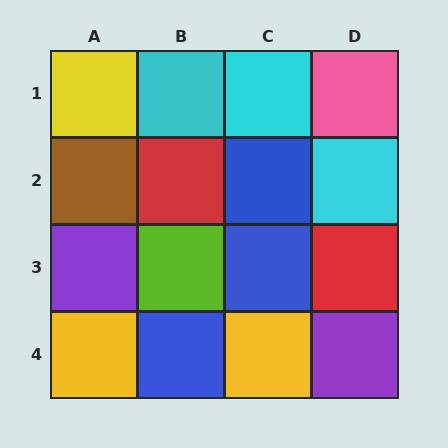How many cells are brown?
1 cell is brown.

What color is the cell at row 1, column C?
Cyan.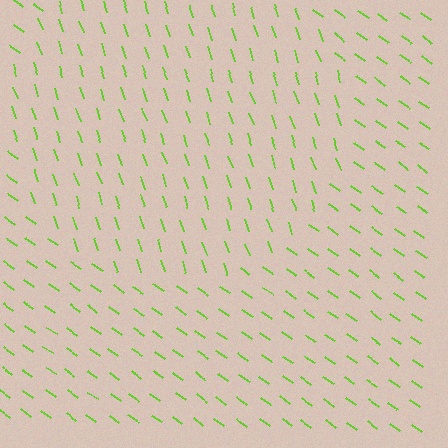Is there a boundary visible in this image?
Yes, there is a texture boundary formed by a change in line orientation.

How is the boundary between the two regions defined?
The boundary is defined purely by a change in line orientation (approximately 36 degrees difference). All lines are the same color and thickness.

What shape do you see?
I see a circle.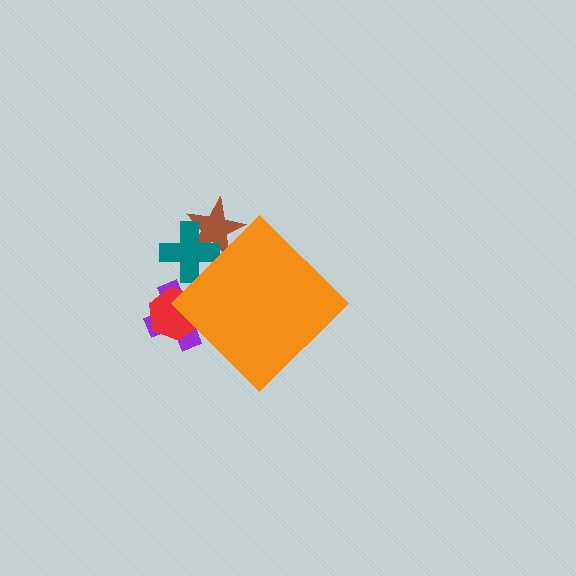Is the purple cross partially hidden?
Yes, the purple cross is partially hidden behind the orange diamond.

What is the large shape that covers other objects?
An orange diamond.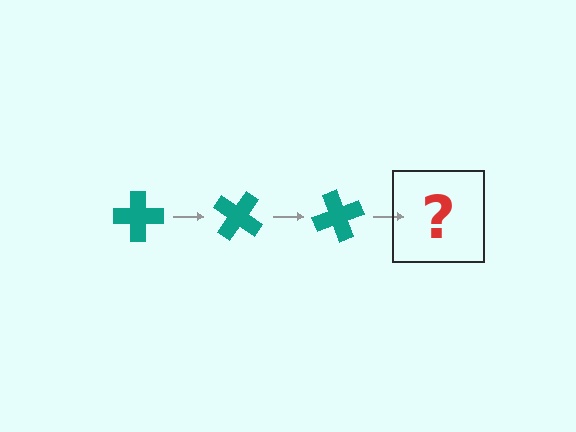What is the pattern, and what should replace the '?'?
The pattern is that the cross rotates 35 degrees each step. The '?' should be a teal cross rotated 105 degrees.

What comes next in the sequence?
The next element should be a teal cross rotated 105 degrees.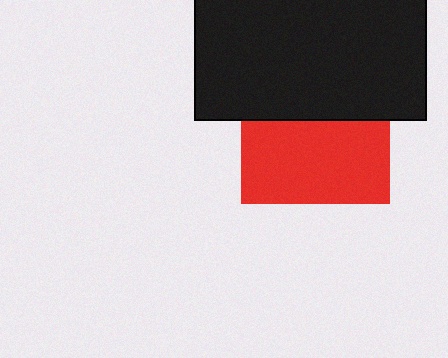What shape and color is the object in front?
The object in front is a black rectangle.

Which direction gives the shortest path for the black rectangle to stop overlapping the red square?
Moving up gives the shortest separation.